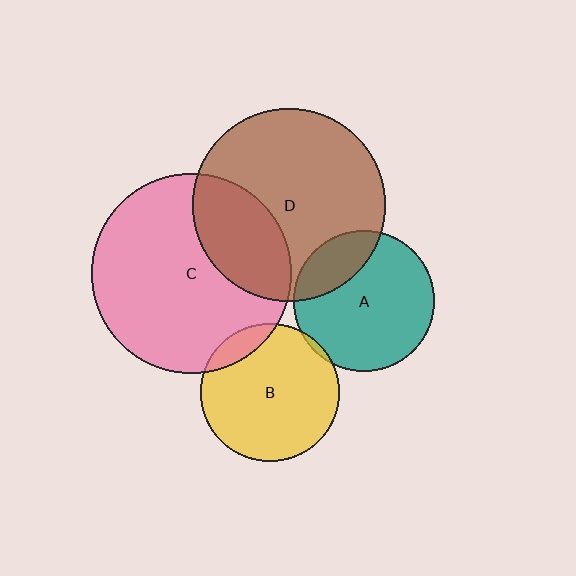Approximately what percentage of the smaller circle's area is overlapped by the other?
Approximately 20%.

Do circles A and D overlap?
Yes.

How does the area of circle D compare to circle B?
Approximately 1.9 times.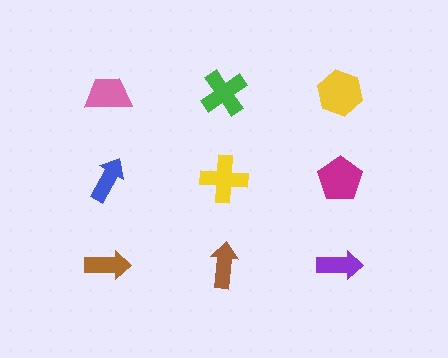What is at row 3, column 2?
A brown arrow.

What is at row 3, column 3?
A purple arrow.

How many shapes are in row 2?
3 shapes.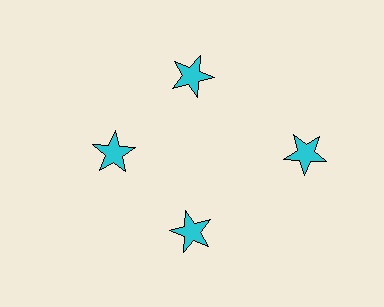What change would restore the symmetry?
The symmetry would be restored by moving it inward, back onto the ring so that all 4 stars sit at equal angles and equal distance from the center.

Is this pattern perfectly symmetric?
No. The 4 cyan stars are arranged in a ring, but one element near the 3 o'clock position is pushed outward from the center, breaking the 4-fold rotational symmetry.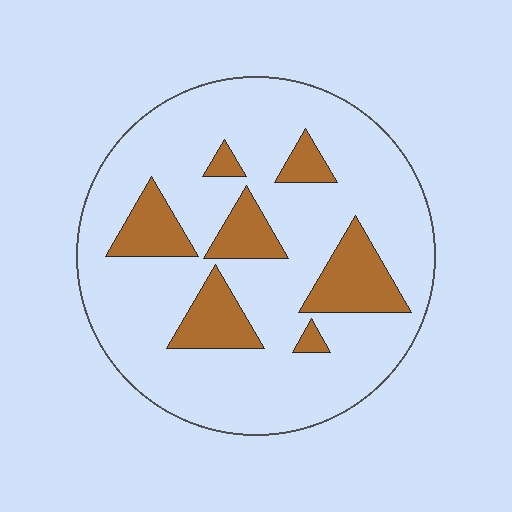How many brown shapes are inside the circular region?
7.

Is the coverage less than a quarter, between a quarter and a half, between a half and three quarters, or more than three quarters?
Less than a quarter.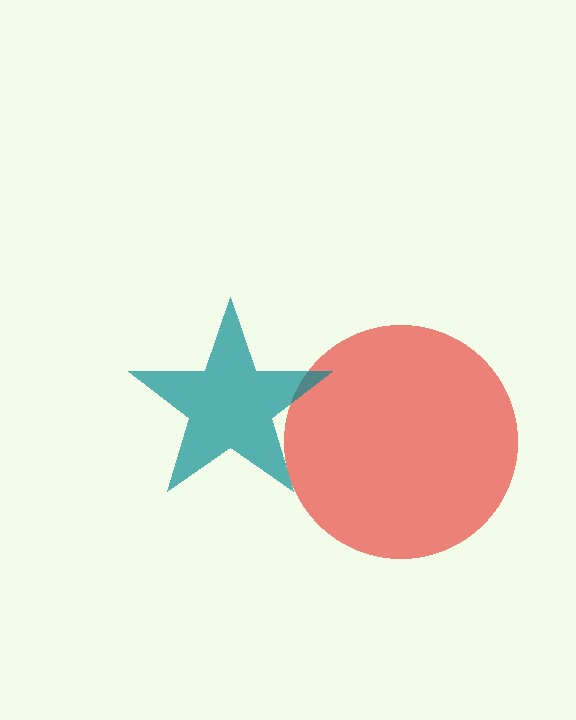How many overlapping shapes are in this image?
There are 2 overlapping shapes in the image.